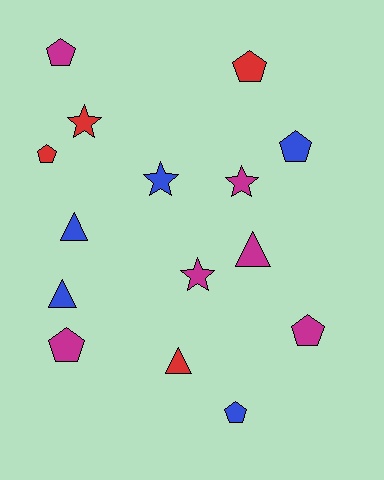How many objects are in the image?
There are 15 objects.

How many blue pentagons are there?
There are 2 blue pentagons.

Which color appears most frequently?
Magenta, with 6 objects.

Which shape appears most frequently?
Pentagon, with 7 objects.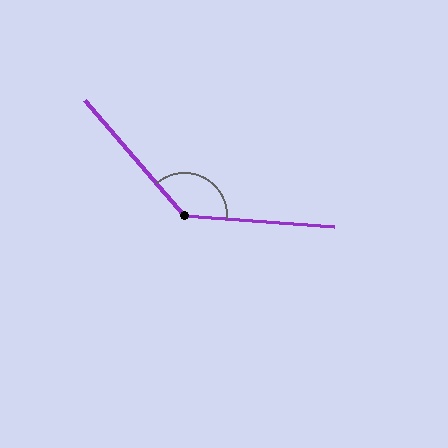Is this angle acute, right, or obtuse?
It is obtuse.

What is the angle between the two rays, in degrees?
Approximately 135 degrees.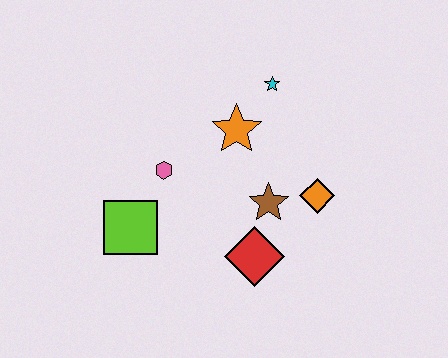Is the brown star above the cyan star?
No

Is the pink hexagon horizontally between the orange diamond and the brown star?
No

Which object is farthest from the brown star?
The lime square is farthest from the brown star.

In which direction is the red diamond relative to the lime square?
The red diamond is to the right of the lime square.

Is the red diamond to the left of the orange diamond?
Yes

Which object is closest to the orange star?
The cyan star is closest to the orange star.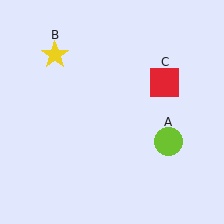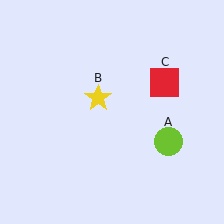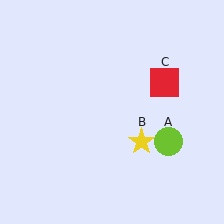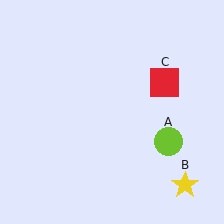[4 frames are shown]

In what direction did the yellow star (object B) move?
The yellow star (object B) moved down and to the right.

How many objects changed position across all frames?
1 object changed position: yellow star (object B).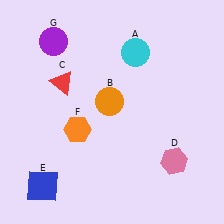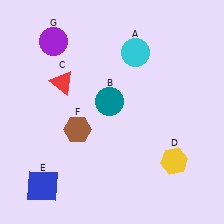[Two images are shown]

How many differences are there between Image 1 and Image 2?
There are 3 differences between the two images.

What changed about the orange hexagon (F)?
In Image 1, F is orange. In Image 2, it changed to brown.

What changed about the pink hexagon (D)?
In Image 1, D is pink. In Image 2, it changed to yellow.